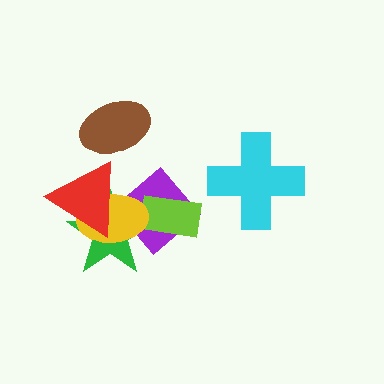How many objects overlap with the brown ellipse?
0 objects overlap with the brown ellipse.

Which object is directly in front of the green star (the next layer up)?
The lime rectangle is directly in front of the green star.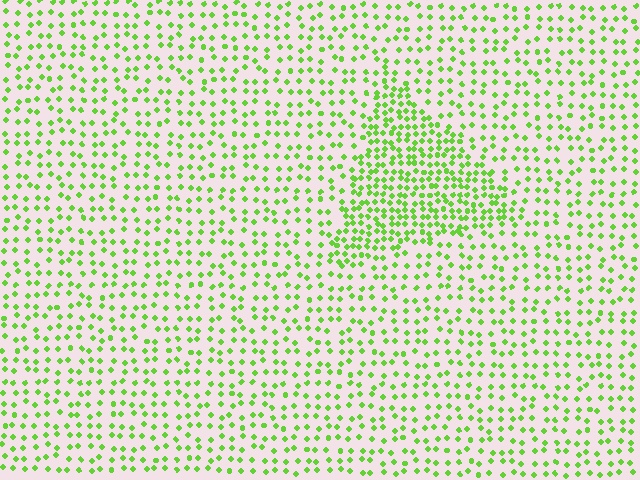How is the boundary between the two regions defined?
The boundary is defined by a change in element density (approximately 2.0x ratio). All elements are the same color, size, and shape.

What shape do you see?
I see a triangle.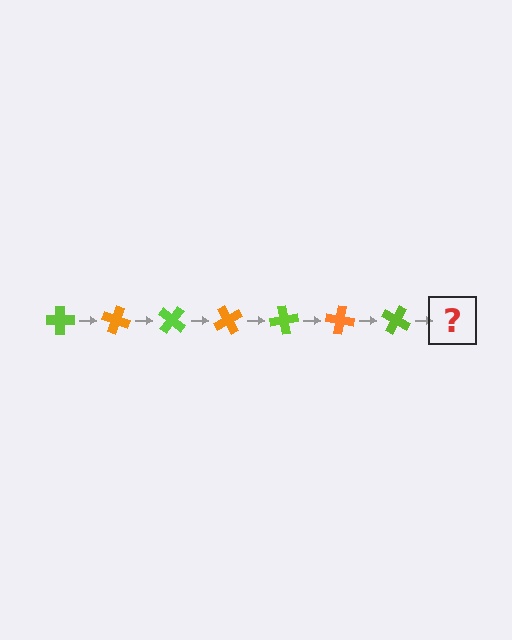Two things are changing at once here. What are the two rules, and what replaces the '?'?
The two rules are that it rotates 20 degrees each step and the color cycles through lime and orange. The '?' should be an orange cross, rotated 140 degrees from the start.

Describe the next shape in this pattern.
It should be an orange cross, rotated 140 degrees from the start.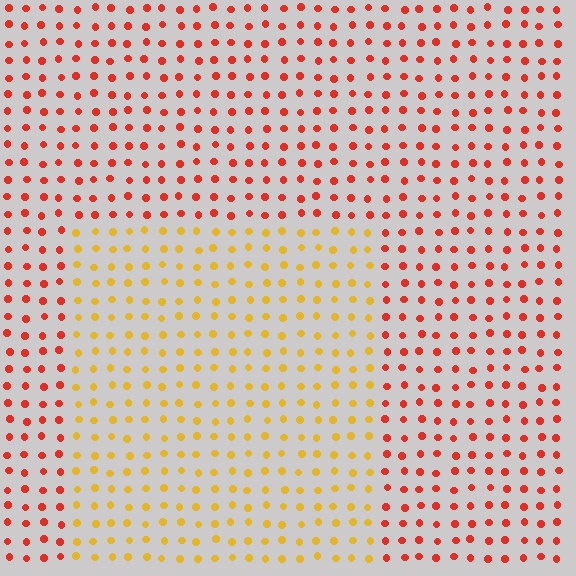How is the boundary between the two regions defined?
The boundary is defined purely by a slight shift in hue (about 43 degrees). Spacing, size, and orientation are identical on both sides.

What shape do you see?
I see a rectangle.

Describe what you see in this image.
The image is filled with small red elements in a uniform arrangement. A rectangle-shaped region is visible where the elements are tinted to a slightly different hue, forming a subtle color boundary.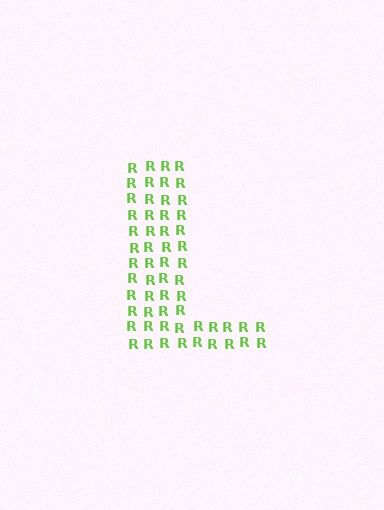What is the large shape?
The large shape is the letter L.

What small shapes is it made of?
It is made of small letter R's.